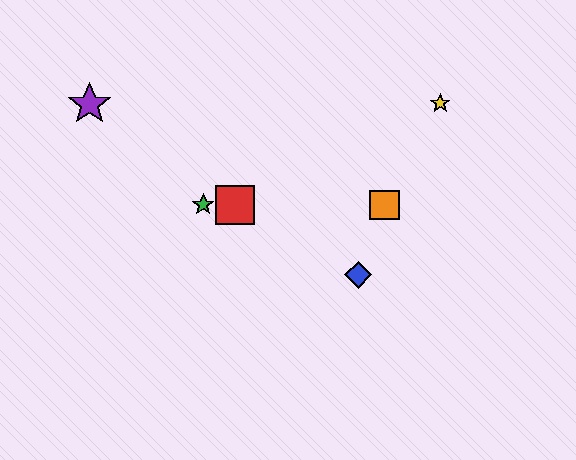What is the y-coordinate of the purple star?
The purple star is at y≈104.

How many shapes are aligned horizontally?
3 shapes (the red square, the green star, the orange square) are aligned horizontally.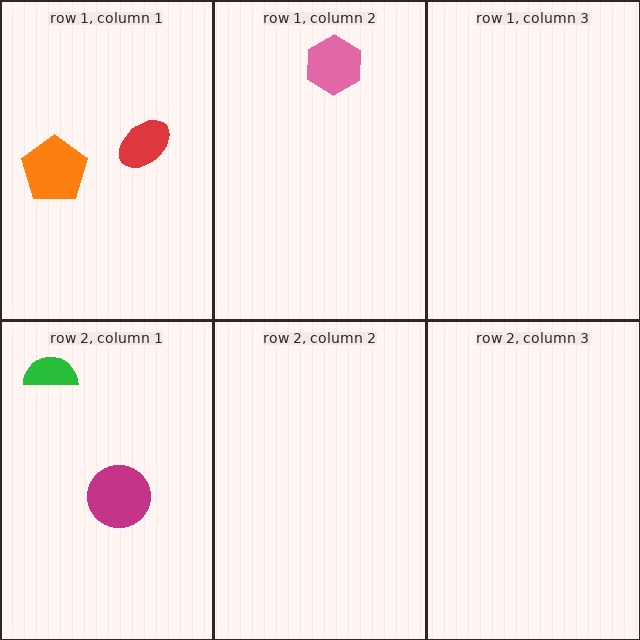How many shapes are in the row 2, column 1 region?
2.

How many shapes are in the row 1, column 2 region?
1.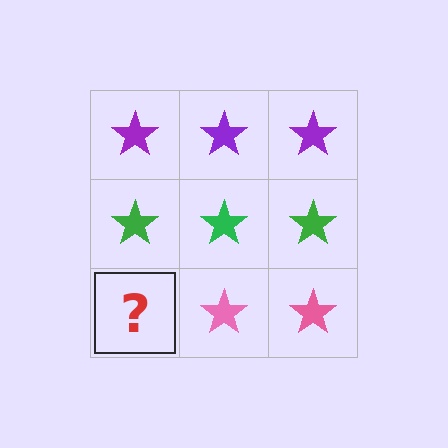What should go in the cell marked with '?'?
The missing cell should contain a pink star.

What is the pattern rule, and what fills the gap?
The rule is that each row has a consistent color. The gap should be filled with a pink star.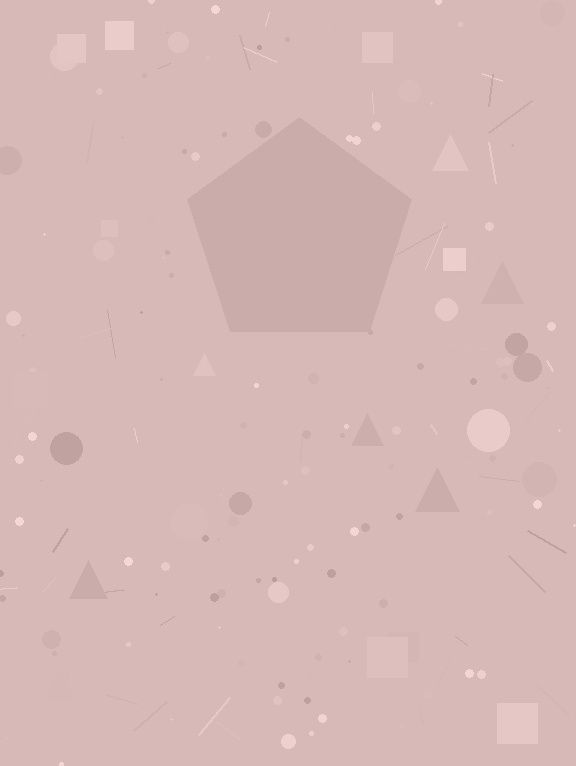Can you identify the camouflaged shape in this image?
The camouflaged shape is a pentagon.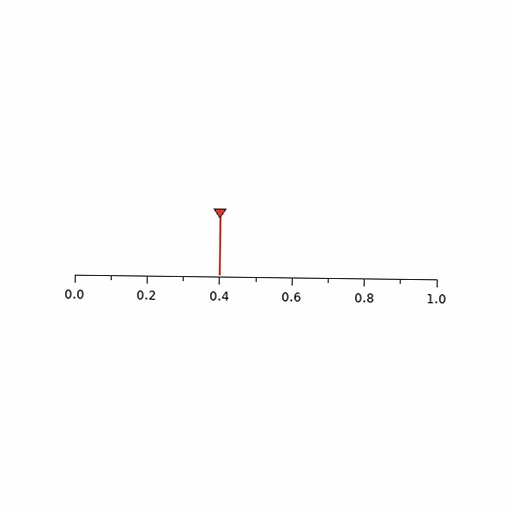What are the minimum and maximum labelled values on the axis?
The axis runs from 0.0 to 1.0.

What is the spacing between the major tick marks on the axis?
The major ticks are spaced 0.2 apart.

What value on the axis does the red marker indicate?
The marker indicates approximately 0.4.